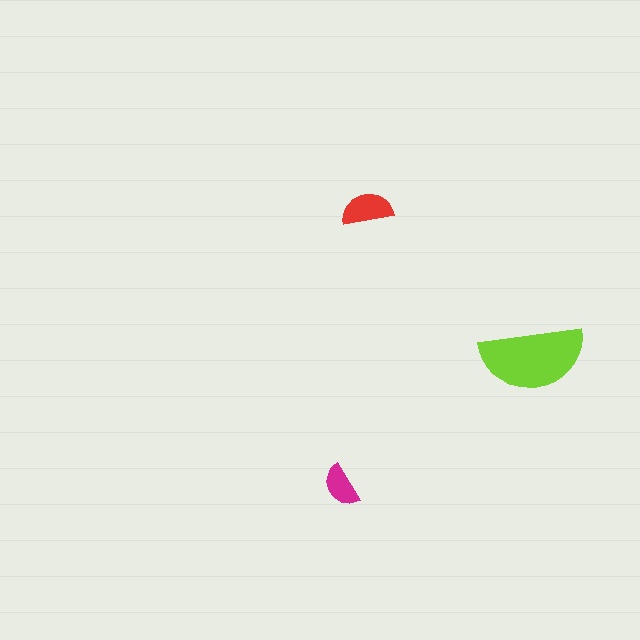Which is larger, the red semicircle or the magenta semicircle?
The red one.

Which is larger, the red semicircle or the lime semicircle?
The lime one.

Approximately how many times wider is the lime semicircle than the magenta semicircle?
About 2.5 times wider.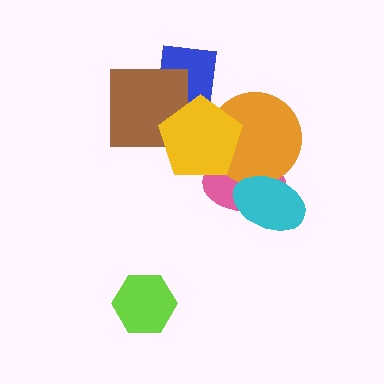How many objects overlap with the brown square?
2 objects overlap with the brown square.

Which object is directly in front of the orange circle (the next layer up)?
The cyan ellipse is directly in front of the orange circle.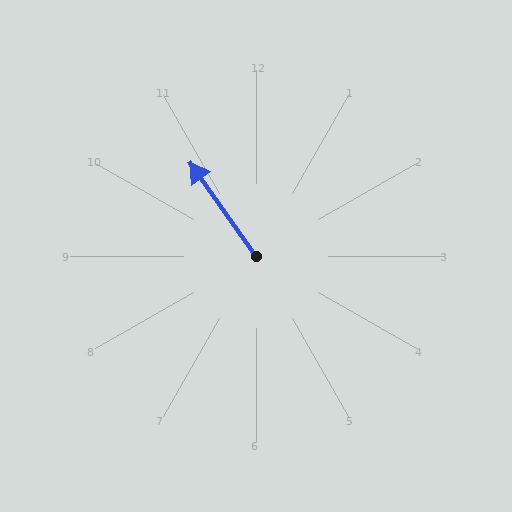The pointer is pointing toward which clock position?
Roughly 11 o'clock.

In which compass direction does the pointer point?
Northwest.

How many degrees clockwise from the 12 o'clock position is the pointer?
Approximately 325 degrees.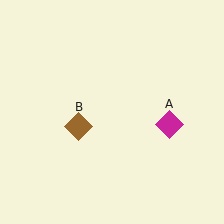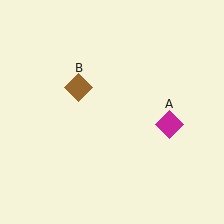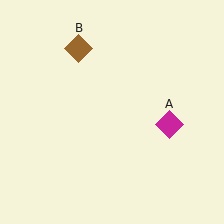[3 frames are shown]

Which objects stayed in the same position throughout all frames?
Magenta diamond (object A) remained stationary.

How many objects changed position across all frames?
1 object changed position: brown diamond (object B).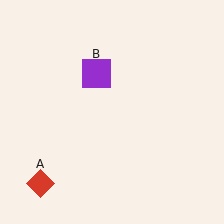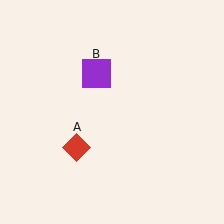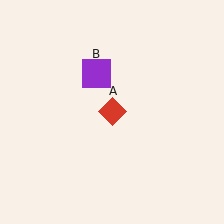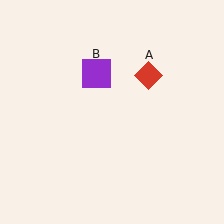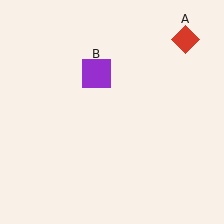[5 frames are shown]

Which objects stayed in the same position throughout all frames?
Purple square (object B) remained stationary.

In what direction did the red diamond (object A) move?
The red diamond (object A) moved up and to the right.